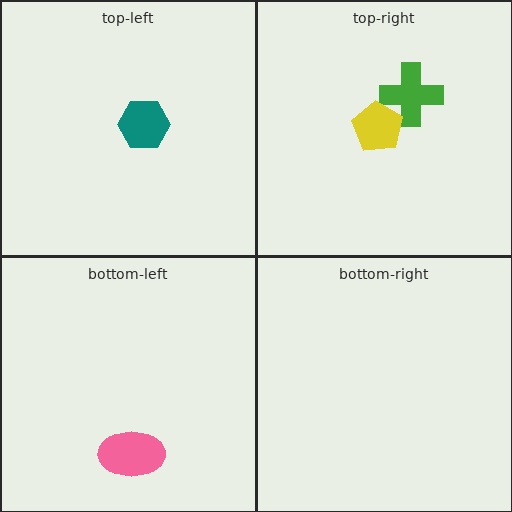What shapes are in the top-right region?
The green cross, the yellow pentagon.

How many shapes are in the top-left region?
1.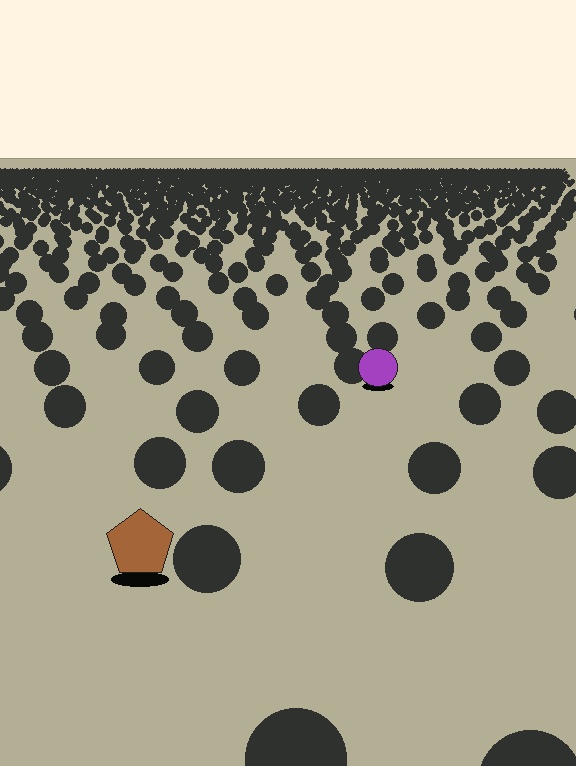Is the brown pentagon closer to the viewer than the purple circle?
Yes. The brown pentagon is closer — you can tell from the texture gradient: the ground texture is coarser near it.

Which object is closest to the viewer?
The brown pentagon is closest. The texture marks near it are larger and more spread out.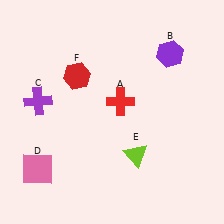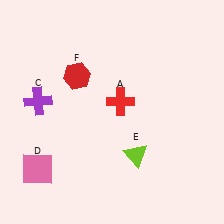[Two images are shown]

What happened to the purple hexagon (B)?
The purple hexagon (B) was removed in Image 2. It was in the top-right area of Image 1.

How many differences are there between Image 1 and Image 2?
There is 1 difference between the two images.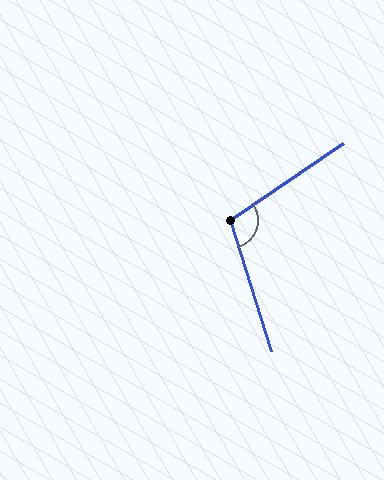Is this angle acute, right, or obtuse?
It is obtuse.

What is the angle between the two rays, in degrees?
Approximately 106 degrees.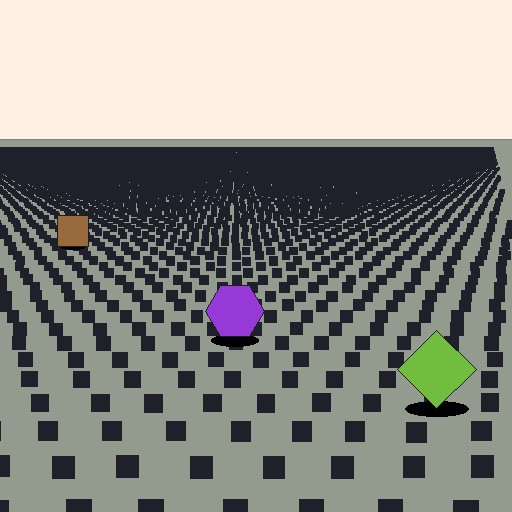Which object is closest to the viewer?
The lime diamond is closest. The texture marks near it are larger and more spread out.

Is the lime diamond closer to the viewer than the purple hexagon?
Yes. The lime diamond is closer — you can tell from the texture gradient: the ground texture is coarser near it.